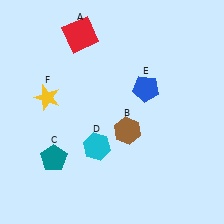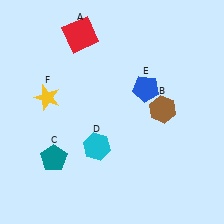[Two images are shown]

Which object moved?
The brown hexagon (B) moved right.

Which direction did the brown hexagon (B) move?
The brown hexagon (B) moved right.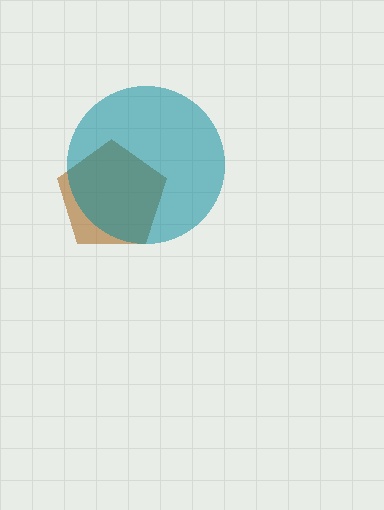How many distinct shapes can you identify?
There are 2 distinct shapes: a brown pentagon, a teal circle.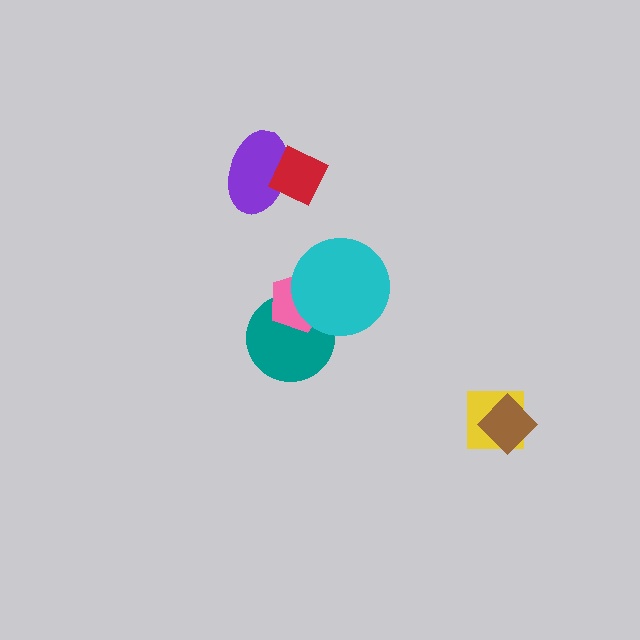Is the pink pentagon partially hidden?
Yes, it is partially covered by another shape.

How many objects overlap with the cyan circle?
2 objects overlap with the cyan circle.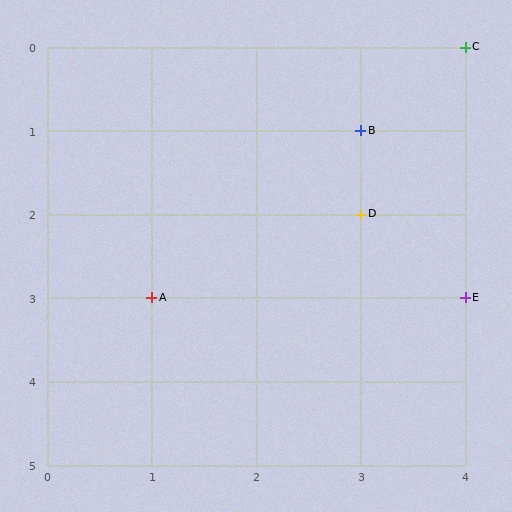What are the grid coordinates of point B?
Point B is at grid coordinates (3, 1).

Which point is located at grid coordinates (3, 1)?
Point B is at (3, 1).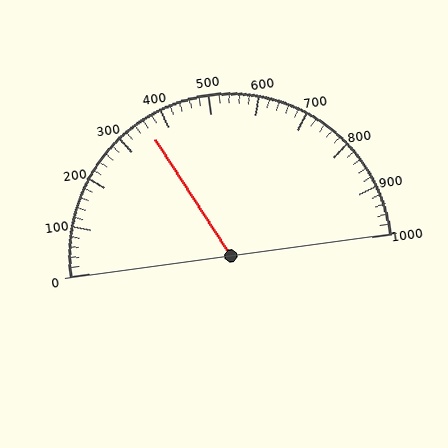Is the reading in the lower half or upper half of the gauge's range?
The reading is in the lower half of the range (0 to 1000).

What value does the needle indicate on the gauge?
The needle indicates approximately 360.